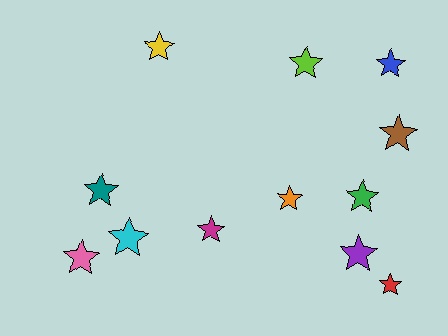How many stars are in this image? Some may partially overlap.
There are 12 stars.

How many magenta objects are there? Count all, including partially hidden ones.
There is 1 magenta object.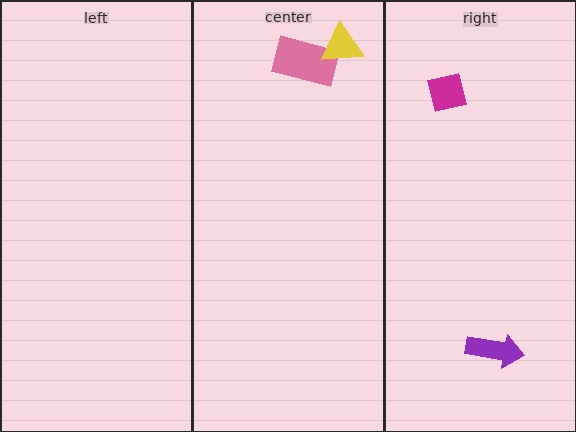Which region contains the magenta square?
The right region.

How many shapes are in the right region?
2.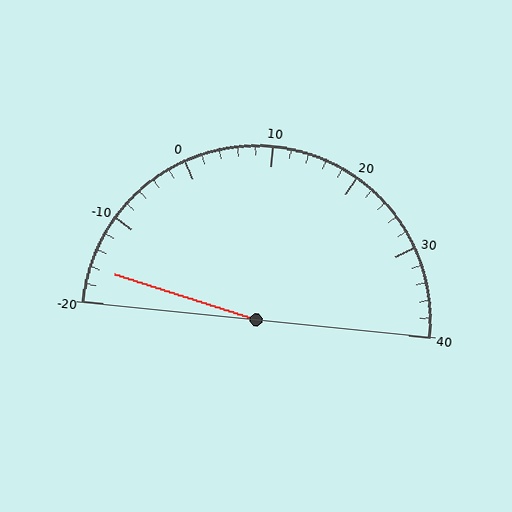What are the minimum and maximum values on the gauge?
The gauge ranges from -20 to 40.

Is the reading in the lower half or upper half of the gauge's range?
The reading is in the lower half of the range (-20 to 40).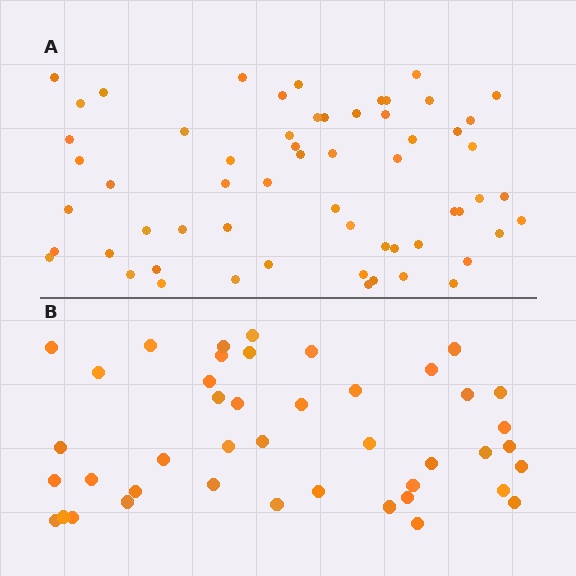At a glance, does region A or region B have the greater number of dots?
Region A (the top region) has more dots.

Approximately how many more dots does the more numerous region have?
Region A has approximately 15 more dots than region B.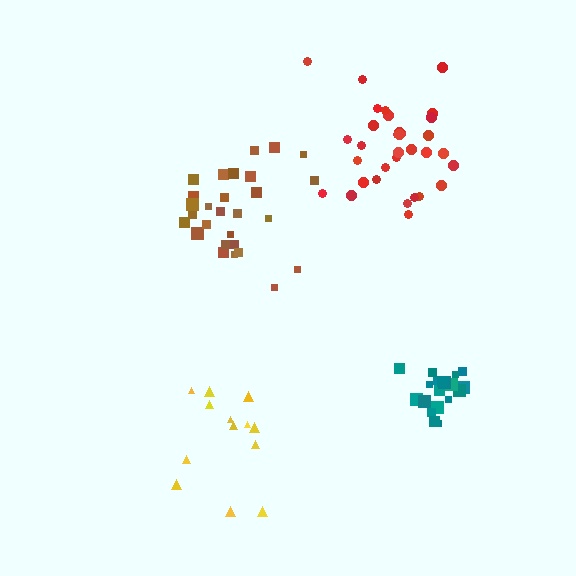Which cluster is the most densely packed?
Teal.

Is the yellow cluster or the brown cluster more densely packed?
Brown.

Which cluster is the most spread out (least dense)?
Yellow.